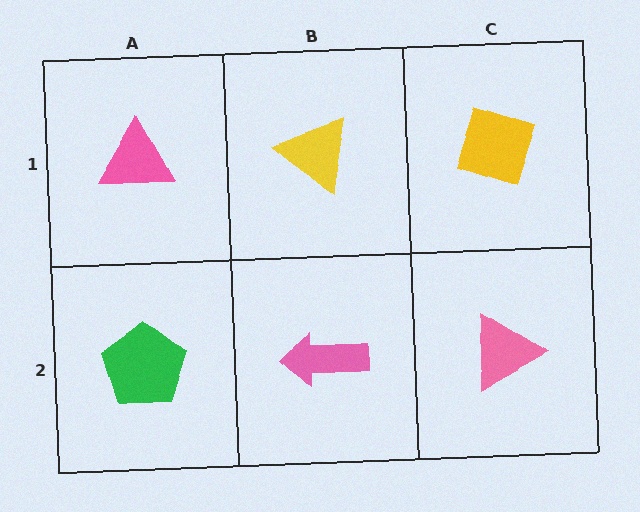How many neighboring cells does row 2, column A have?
2.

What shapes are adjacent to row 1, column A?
A green pentagon (row 2, column A), a yellow triangle (row 1, column B).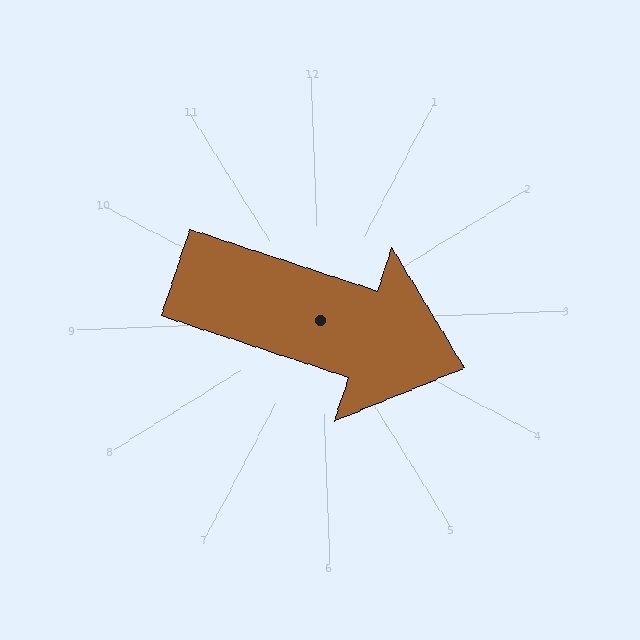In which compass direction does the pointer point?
East.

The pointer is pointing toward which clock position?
Roughly 4 o'clock.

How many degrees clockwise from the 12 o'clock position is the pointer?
Approximately 111 degrees.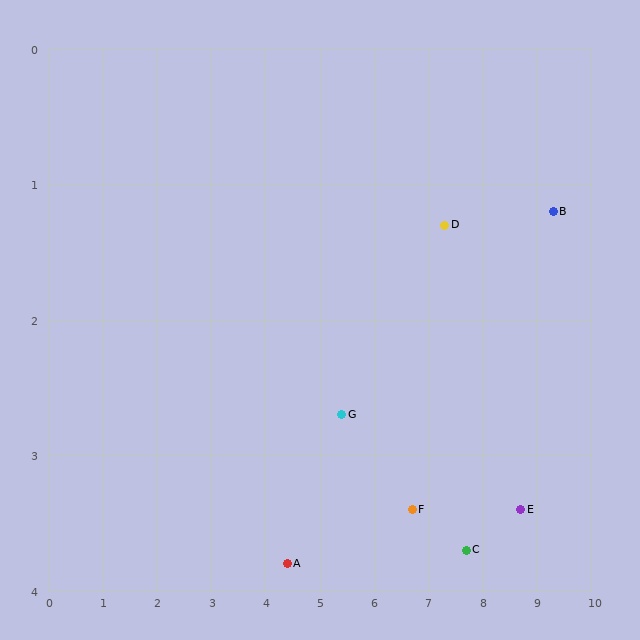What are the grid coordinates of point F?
Point F is at approximately (6.7, 3.4).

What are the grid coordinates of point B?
Point B is at approximately (9.3, 1.2).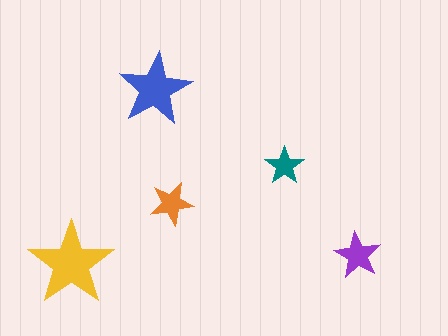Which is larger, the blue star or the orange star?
The blue one.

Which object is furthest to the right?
The purple star is rightmost.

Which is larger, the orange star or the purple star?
The purple one.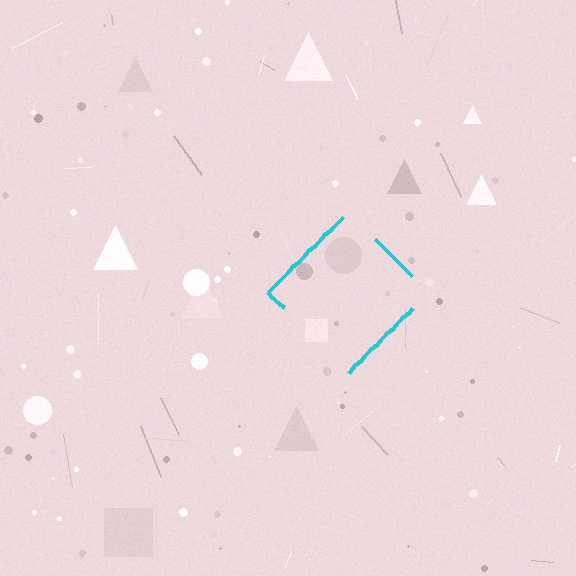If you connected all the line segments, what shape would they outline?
They would outline a diamond.